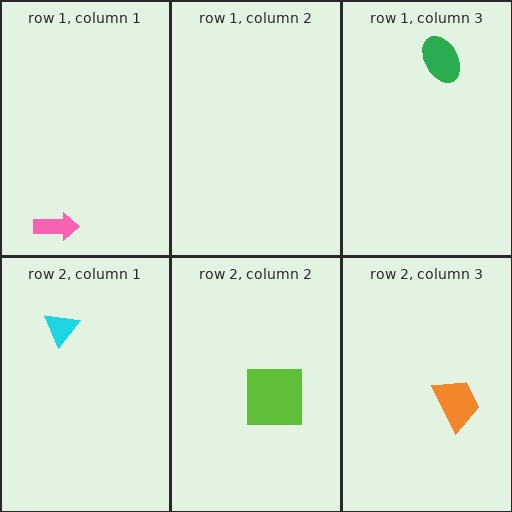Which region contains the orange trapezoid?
The row 2, column 3 region.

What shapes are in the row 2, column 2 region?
The lime square.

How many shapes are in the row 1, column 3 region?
1.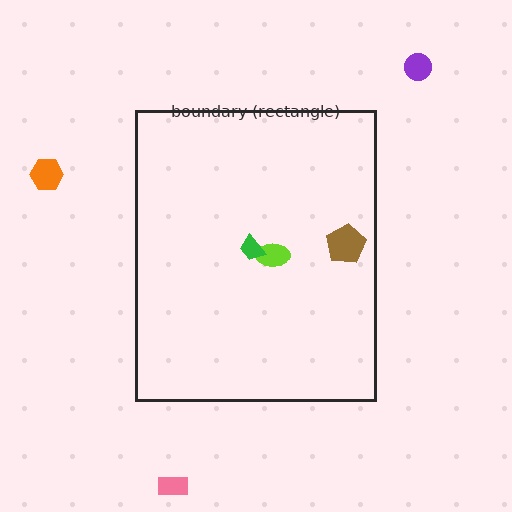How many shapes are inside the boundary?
3 inside, 3 outside.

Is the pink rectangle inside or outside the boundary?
Outside.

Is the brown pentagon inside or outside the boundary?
Inside.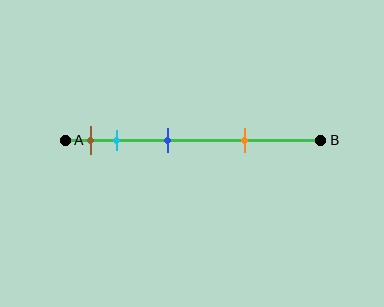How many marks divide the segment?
There are 4 marks dividing the segment.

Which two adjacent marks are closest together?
The brown and cyan marks are the closest adjacent pair.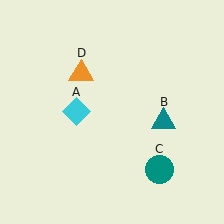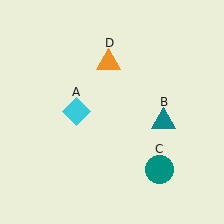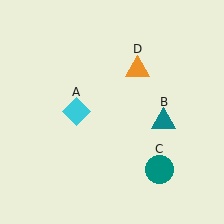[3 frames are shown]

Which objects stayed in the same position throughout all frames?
Cyan diamond (object A) and teal triangle (object B) and teal circle (object C) remained stationary.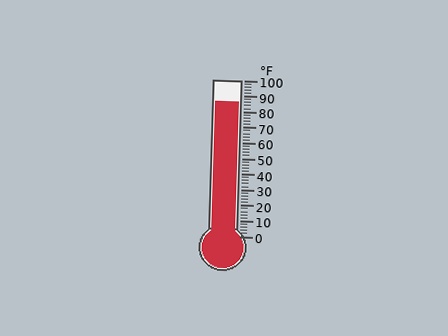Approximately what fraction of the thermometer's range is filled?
The thermometer is filled to approximately 85% of its range.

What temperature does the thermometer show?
The thermometer shows approximately 86°F.